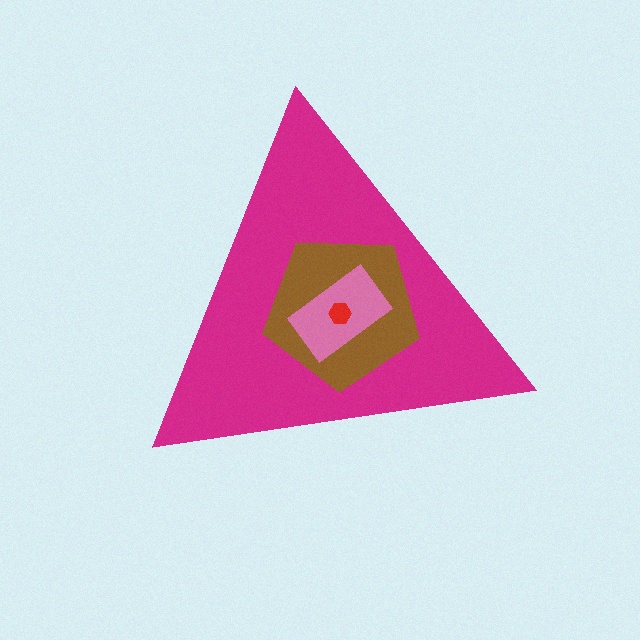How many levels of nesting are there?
4.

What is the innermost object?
The red hexagon.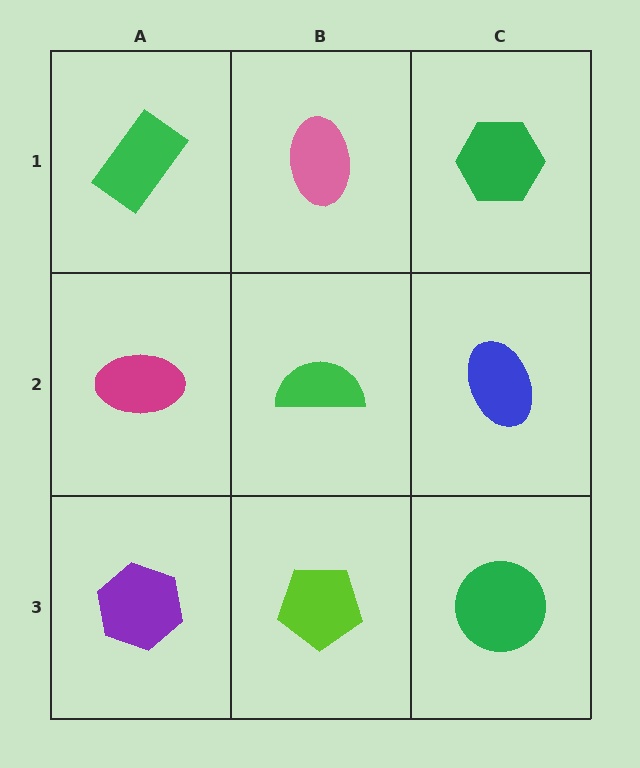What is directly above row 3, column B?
A green semicircle.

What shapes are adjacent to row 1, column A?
A magenta ellipse (row 2, column A), a pink ellipse (row 1, column B).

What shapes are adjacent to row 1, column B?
A green semicircle (row 2, column B), a green rectangle (row 1, column A), a green hexagon (row 1, column C).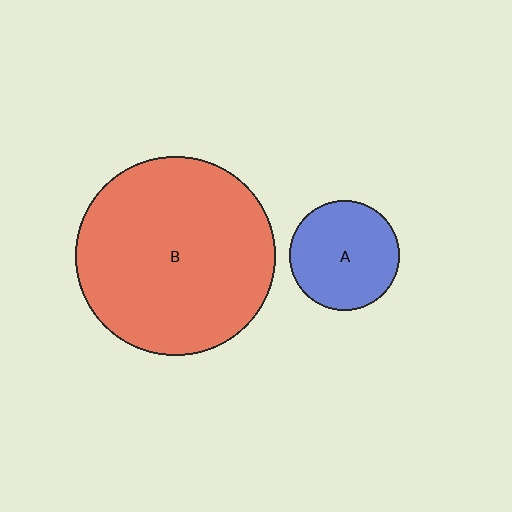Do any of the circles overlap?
No, none of the circles overlap.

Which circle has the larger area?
Circle B (red).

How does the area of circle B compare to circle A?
Approximately 3.3 times.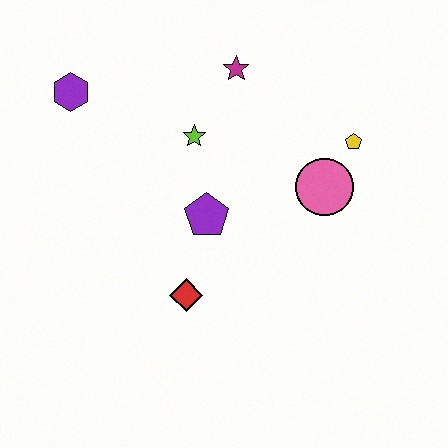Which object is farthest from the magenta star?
The red diamond is farthest from the magenta star.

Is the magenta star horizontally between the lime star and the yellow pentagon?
Yes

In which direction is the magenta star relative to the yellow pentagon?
The magenta star is to the left of the yellow pentagon.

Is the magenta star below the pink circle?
No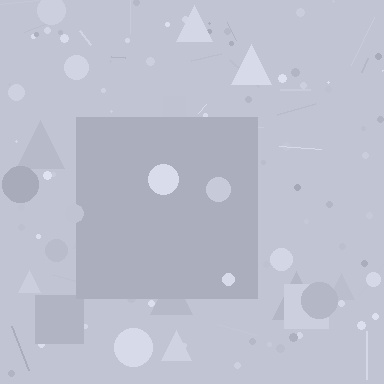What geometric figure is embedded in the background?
A square is embedded in the background.